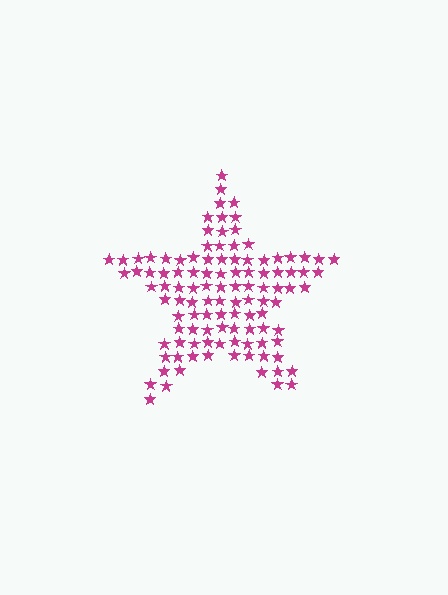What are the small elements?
The small elements are stars.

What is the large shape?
The large shape is a star.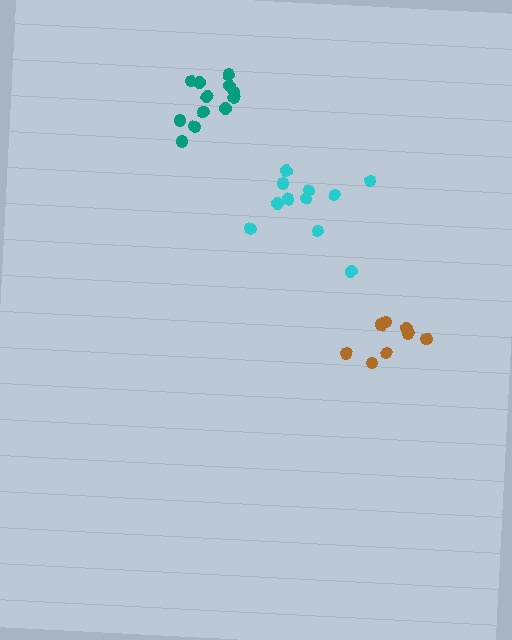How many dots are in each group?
Group 1: 11 dots, Group 2: 8 dots, Group 3: 12 dots (31 total).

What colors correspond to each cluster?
The clusters are colored: cyan, brown, teal.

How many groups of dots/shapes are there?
There are 3 groups.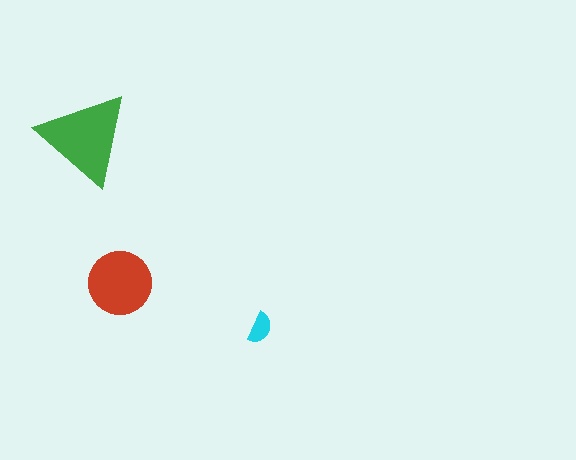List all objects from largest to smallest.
The green triangle, the red circle, the cyan semicircle.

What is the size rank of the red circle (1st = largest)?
2nd.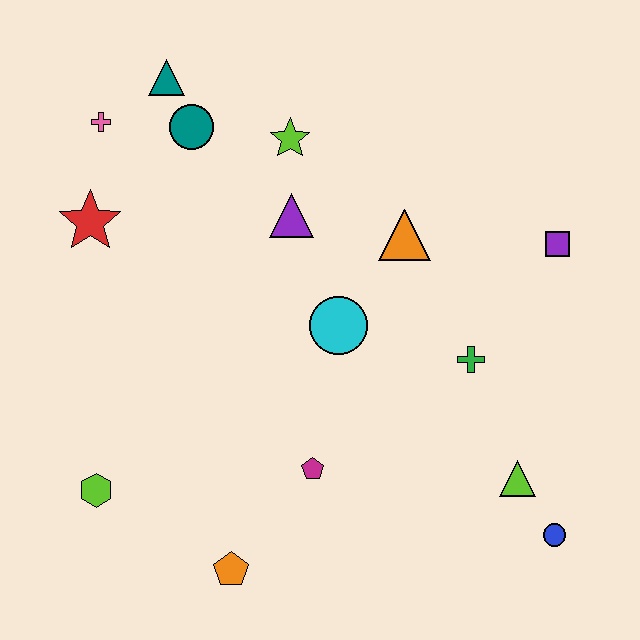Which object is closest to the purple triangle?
The lime star is closest to the purple triangle.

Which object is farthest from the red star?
The blue circle is farthest from the red star.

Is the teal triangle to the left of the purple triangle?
Yes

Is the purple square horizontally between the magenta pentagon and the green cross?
No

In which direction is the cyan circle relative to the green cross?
The cyan circle is to the left of the green cross.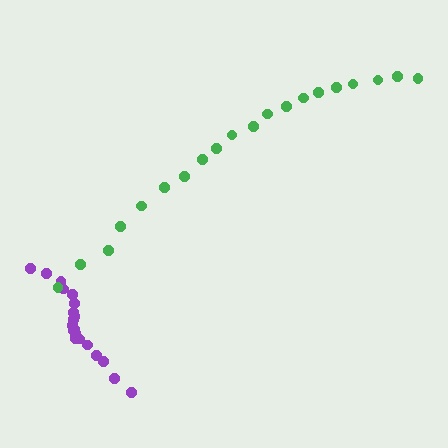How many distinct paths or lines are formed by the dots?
There are 2 distinct paths.